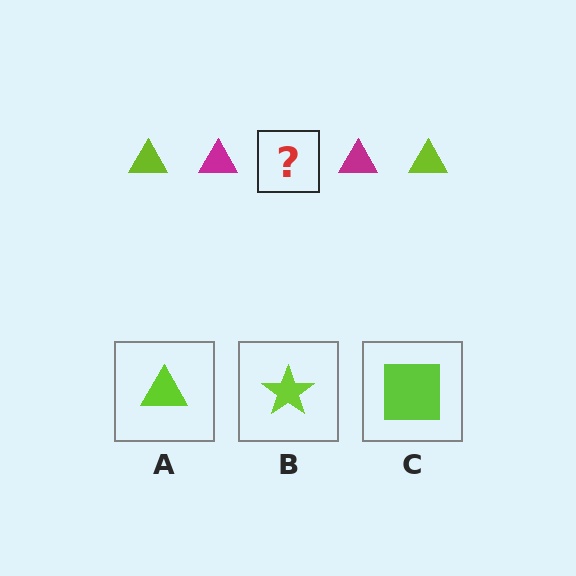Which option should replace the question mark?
Option A.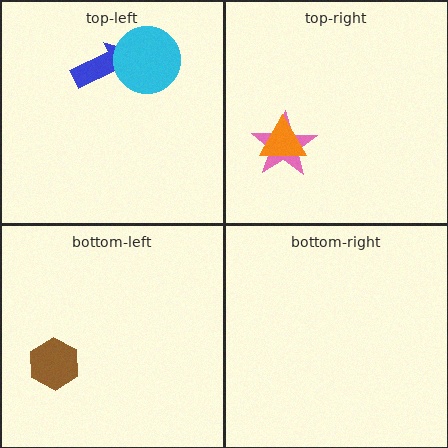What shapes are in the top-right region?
The pink star, the orange triangle.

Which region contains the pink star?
The top-right region.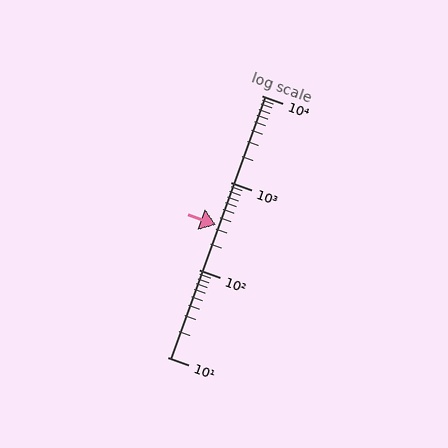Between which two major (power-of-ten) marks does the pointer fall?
The pointer is between 100 and 1000.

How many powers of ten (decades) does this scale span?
The scale spans 3 decades, from 10 to 10000.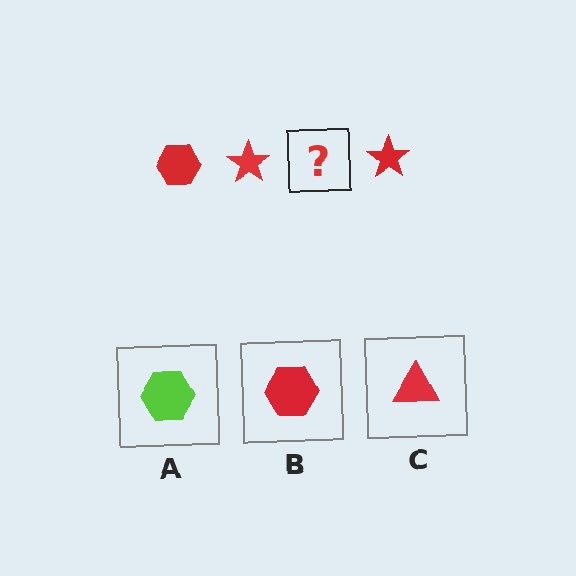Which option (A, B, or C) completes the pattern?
B.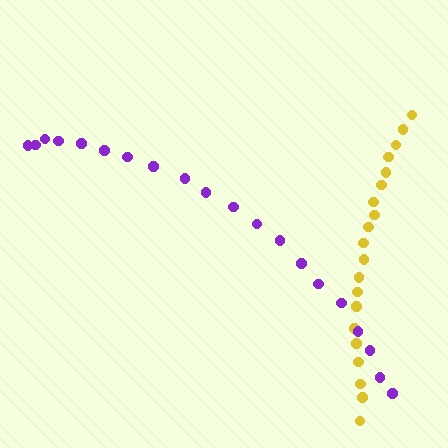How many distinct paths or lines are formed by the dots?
There are 2 distinct paths.